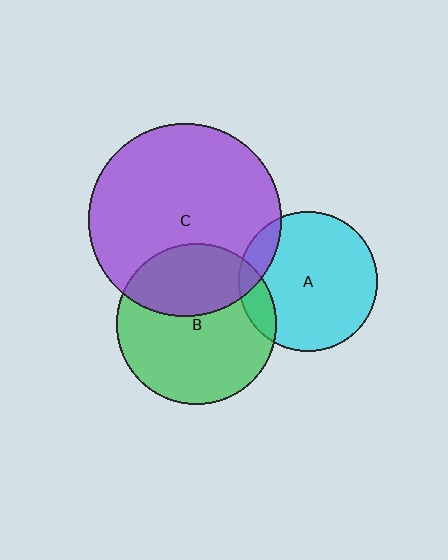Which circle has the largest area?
Circle C (purple).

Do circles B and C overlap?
Yes.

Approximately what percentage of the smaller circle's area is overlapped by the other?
Approximately 35%.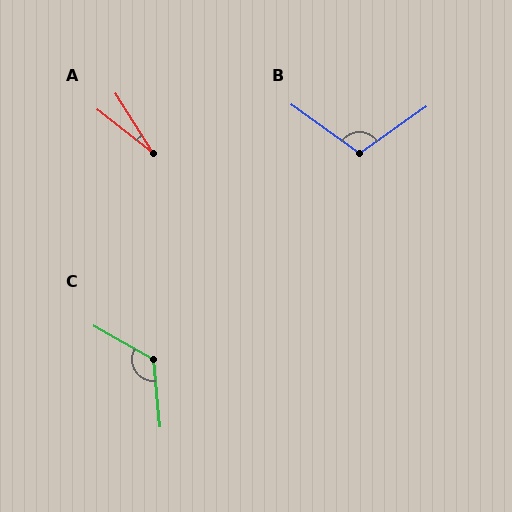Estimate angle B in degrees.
Approximately 109 degrees.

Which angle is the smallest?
A, at approximately 19 degrees.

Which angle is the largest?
C, at approximately 125 degrees.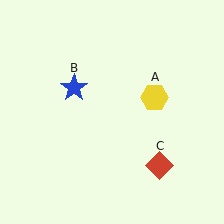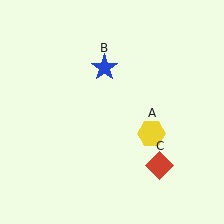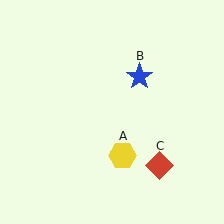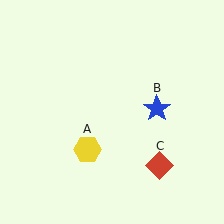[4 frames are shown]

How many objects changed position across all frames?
2 objects changed position: yellow hexagon (object A), blue star (object B).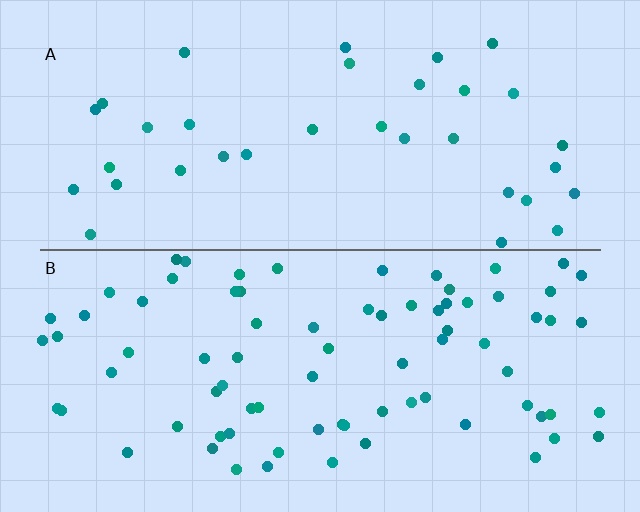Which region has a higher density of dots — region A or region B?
B (the bottom).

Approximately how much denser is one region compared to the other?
Approximately 2.3× — region B over region A.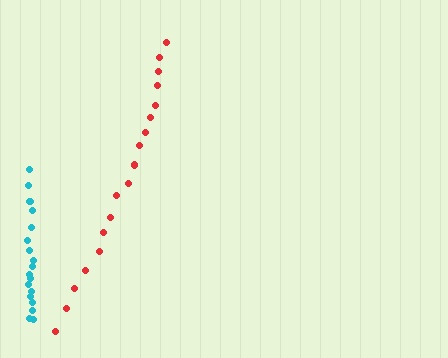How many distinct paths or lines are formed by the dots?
There are 2 distinct paths.